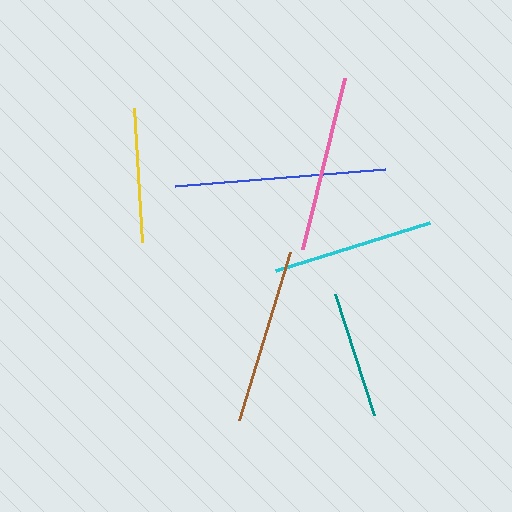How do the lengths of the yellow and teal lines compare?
The yellow and teal lines are approximately the same length.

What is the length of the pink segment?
The pink segment is approximately 176 pixels long.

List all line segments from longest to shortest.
From longest to shortest: blue, pink, brown, cyan, yellow, teal.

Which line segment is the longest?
The blue line is the longest at approximately 210 pixels.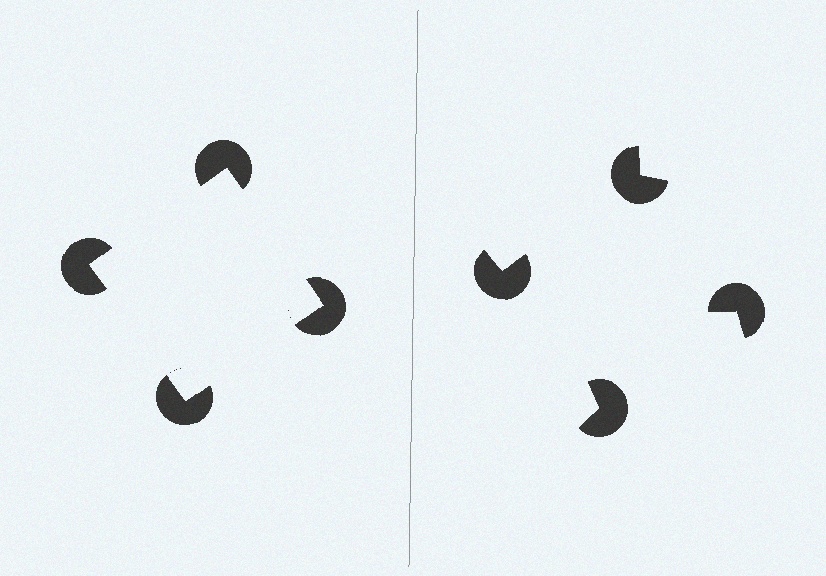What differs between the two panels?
The pac-man discs are positioned identically on both sides; only the wedge orientations differ. On the left they align to a square; on the right they are misaligned.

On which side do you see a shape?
An illusory square appears on the left side. On the right side the wedge cuts are rotated, so no coherent shape forms.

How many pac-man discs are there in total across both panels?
8 — 4 on each side.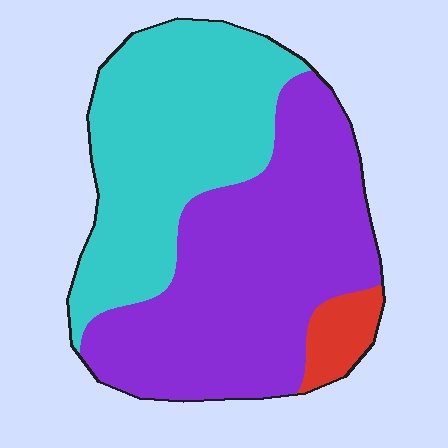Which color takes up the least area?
Red, at roughly 5%.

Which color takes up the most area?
Purple, at roughly 50%.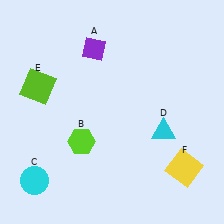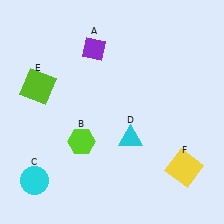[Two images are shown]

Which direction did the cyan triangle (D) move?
The cyan triangle (D) moved left.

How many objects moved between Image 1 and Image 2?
1 object moved between the two images.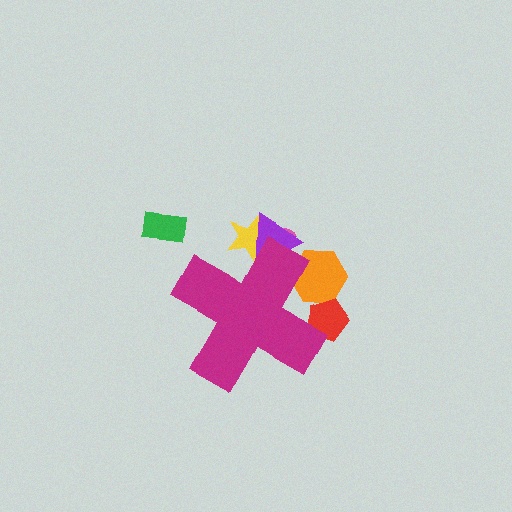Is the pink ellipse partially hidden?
Yes, the pink ellipse is partially hidden behind the magenta cross.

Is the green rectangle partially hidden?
No, the green rectangle is fully visible.